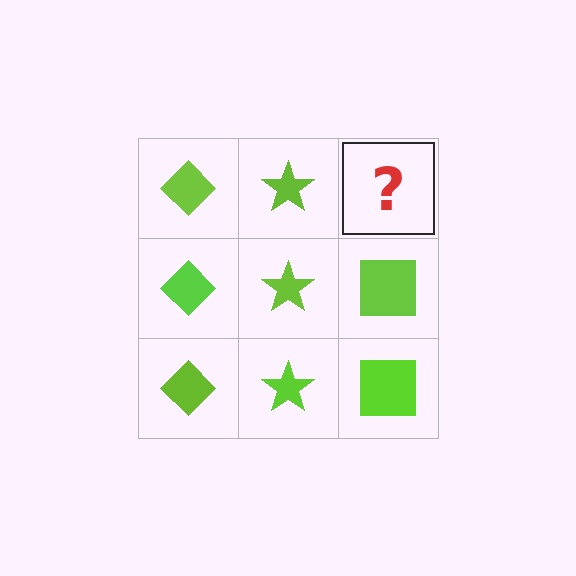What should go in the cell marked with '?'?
The missing cell should contain a lime square.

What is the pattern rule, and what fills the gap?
The rule is that each column has a consistent shape. The gap should be filled with a lime square.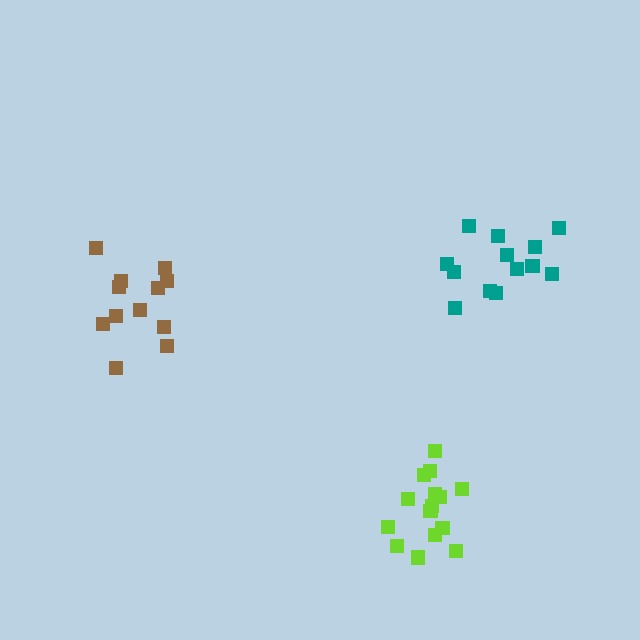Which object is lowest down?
The lime cluster is bottommost.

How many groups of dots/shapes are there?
There are 3 groups.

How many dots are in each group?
Group 1: 13 dots, Group 2: 15 dots, Group 3: 12 dots (40 total).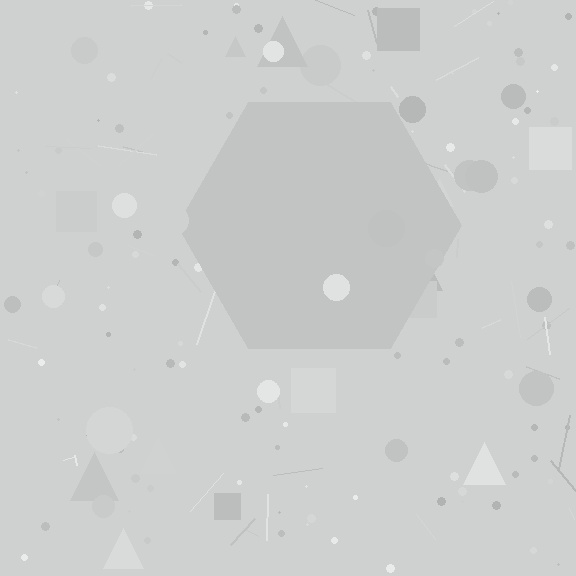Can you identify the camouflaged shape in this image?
The camouflaged shape is a hexagon.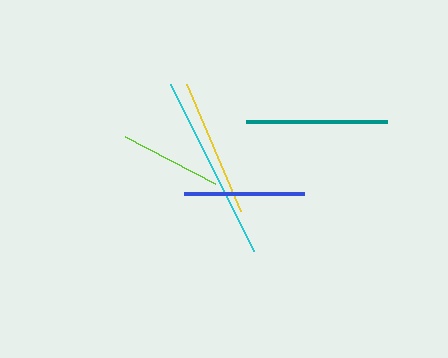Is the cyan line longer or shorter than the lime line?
The cyan line is longer than the lime line.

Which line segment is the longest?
The cyan line is the longest at approximately 187 pixels.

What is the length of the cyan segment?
The cyan segment is approximately 187 pixels long.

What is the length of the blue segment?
The blue segment is approximately 121 pixels long.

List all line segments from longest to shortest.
From longest to shortest: cyan, teal, yellow, blue, lime.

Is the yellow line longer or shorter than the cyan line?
The cyan line is longer than the yellow line.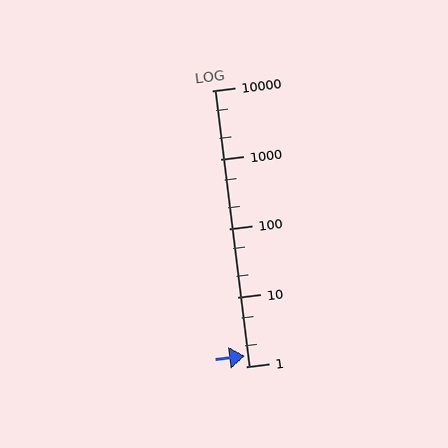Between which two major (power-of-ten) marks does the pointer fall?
The pointer is between 1 and 10.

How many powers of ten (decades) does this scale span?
The scale spans 4 decades, from 1 to 10000.